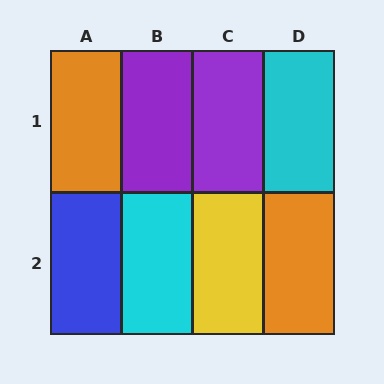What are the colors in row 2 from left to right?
Blue, cyan, yellow, orange.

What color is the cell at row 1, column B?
Purple.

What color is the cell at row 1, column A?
Orange.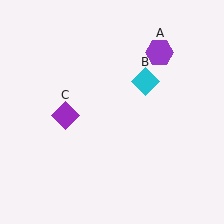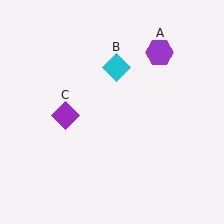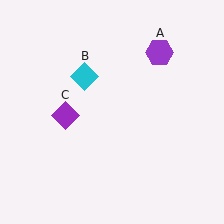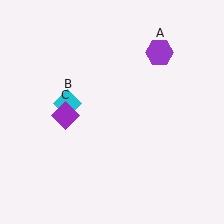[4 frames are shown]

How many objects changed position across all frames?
1 object changed position: cyan diamond (object B).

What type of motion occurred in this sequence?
The cyan diamond (object B) rotated counterclockwise around the center of the scene.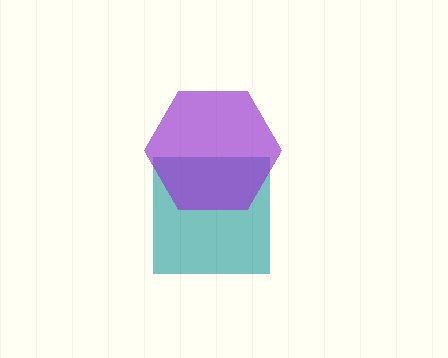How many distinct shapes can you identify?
There are 2 distinct shapes: a teal square, a purple hexagon.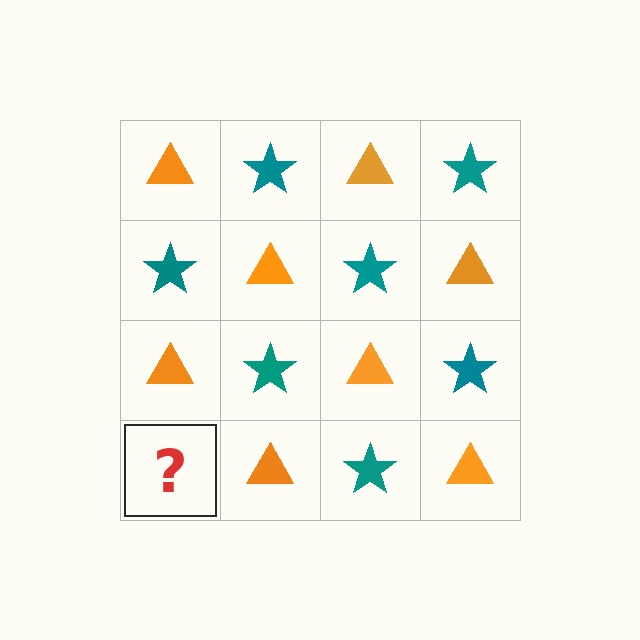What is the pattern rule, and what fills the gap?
The rule is that it alternates orange triangle and teal star in a checkerboard pattern. The gap should be filled with a teal star.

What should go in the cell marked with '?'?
The missing cell should contain a teal star.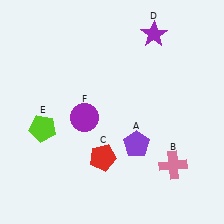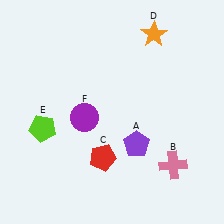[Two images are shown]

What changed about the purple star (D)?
In Image 1, D is purple. In Image 2, it changed to orange.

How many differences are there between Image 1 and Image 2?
There is 1 difference between the two images.